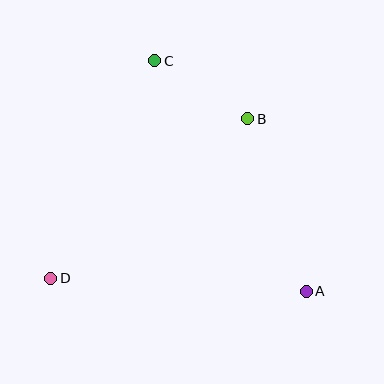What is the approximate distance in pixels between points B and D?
The distance between B and D is approximately 253 pixels.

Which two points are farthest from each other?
Points A and C are farthest from each other.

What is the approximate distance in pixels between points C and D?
The distance between C and D is approximately 241 pixels.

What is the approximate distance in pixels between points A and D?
The distance between A and D is approximately 256 pixels.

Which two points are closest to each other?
Points B and C are closest to each other.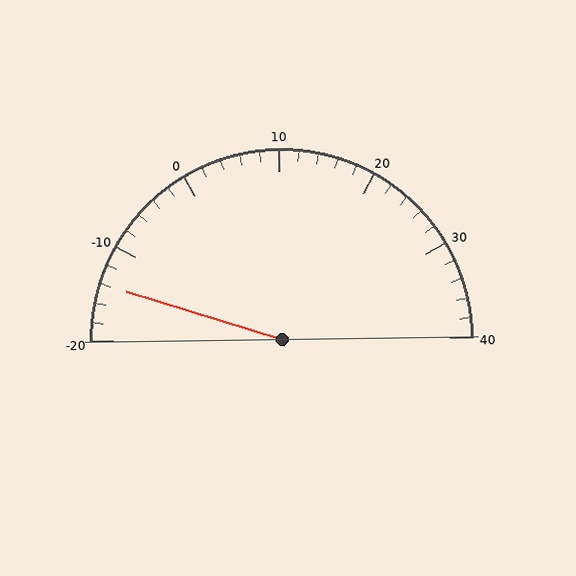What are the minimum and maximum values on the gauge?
The gauge ranges from -20 to 40.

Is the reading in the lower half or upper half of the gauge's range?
The reading is in the lower half of the range (-20 to 40).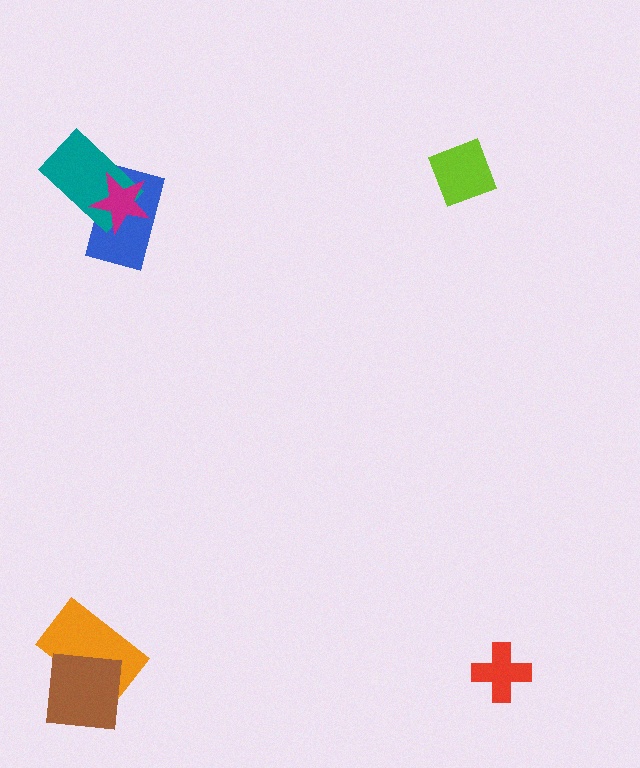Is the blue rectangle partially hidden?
Yes, it is partially covered by another shape.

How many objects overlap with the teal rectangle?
2 objects overlap with the teal rectangle.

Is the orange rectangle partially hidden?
Yes, it is partially covered by another shape.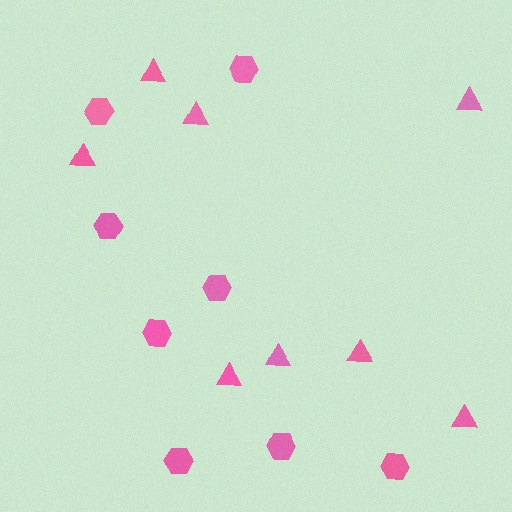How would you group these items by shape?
There are 2 groups: one group of hexagons (8) and one group of triangles (8).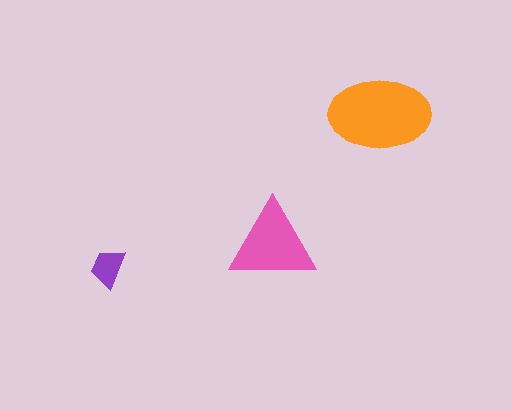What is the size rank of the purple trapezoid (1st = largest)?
3rd.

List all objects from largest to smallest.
The orange ellipse, the pink triangle, the purple trapezoid.